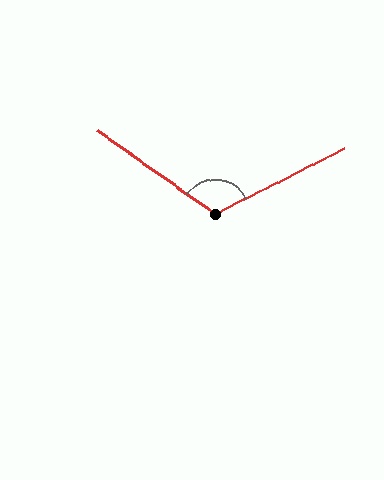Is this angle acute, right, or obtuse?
It is obtuse.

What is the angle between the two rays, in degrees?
Approximately 118 degrees.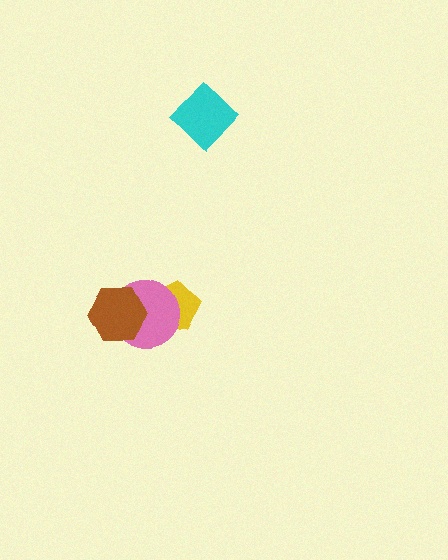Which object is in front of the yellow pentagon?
The pink circle is in front of the yellow pentagon.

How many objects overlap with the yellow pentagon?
1 object overlaps with the yellow pentagon.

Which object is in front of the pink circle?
The brown hexagon is in front of the pink circle.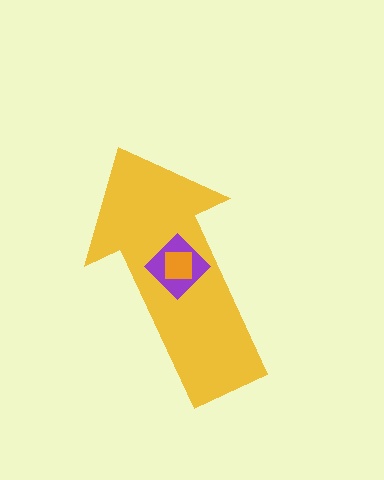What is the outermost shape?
The yellow arrow.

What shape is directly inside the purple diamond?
The orange square.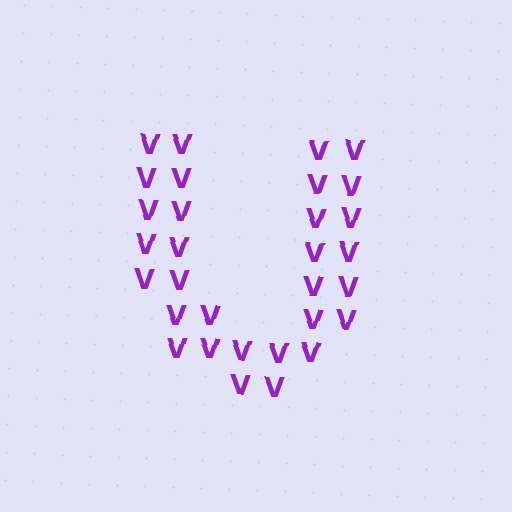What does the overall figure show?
The overall figure shows the letter U.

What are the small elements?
The small elements are letter V's.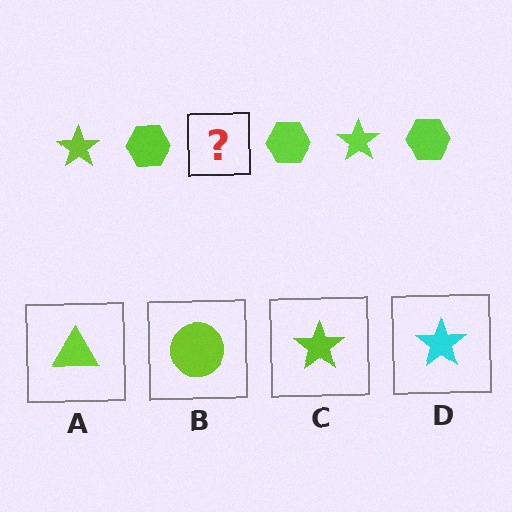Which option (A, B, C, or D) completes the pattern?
C.